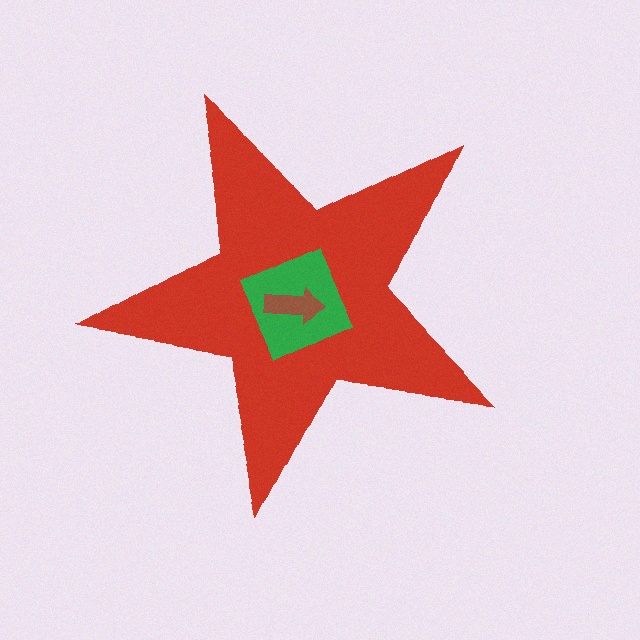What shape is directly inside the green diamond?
The brown arrow.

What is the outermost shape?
The red star.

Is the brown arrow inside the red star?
Yes.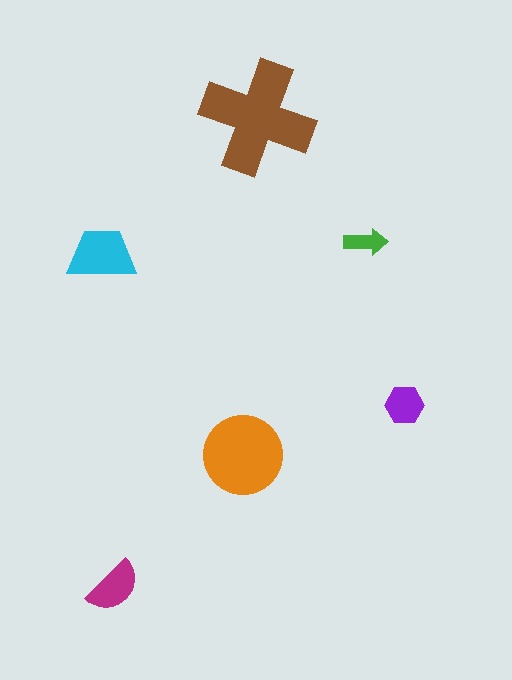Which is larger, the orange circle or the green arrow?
The orange circle.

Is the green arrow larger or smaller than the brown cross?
Smaller.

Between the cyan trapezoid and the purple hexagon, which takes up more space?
The cyan trapezoid.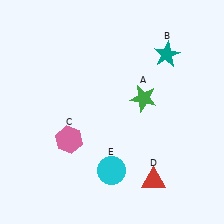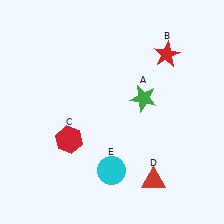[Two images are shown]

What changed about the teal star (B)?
In Image 1, B is teal. In Image 2, it changed to red.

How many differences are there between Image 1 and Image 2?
There are 2 differences between the two images.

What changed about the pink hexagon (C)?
In Image 1, C is pink. In Image 2, it changed to red.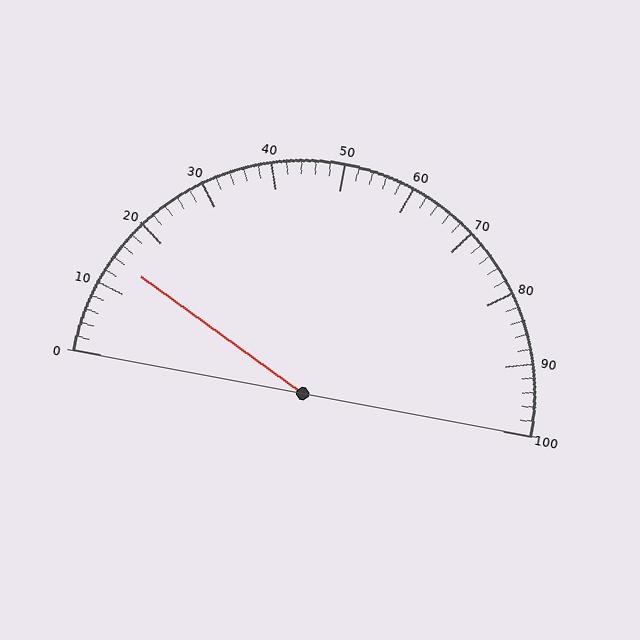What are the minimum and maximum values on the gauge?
The gauge ranges from 0 to 100.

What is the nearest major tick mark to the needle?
The nearest major tick mark is 10.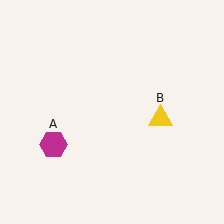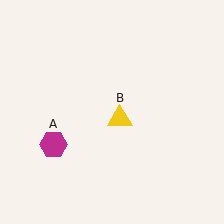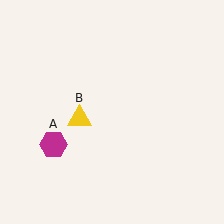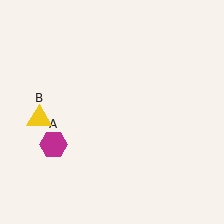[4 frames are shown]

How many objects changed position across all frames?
1 object changed position: yellow triangle (object B).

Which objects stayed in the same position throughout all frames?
Magenta hexagon (object A) remained stationary.